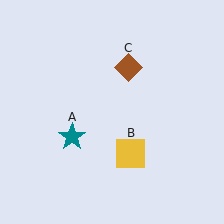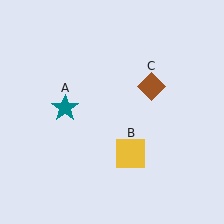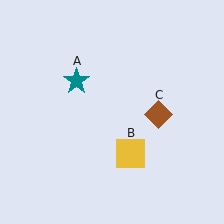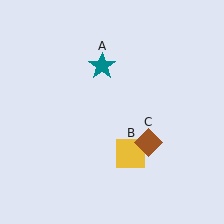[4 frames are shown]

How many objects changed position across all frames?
2 objects changed position: teal star (object A), brown diamond (object C).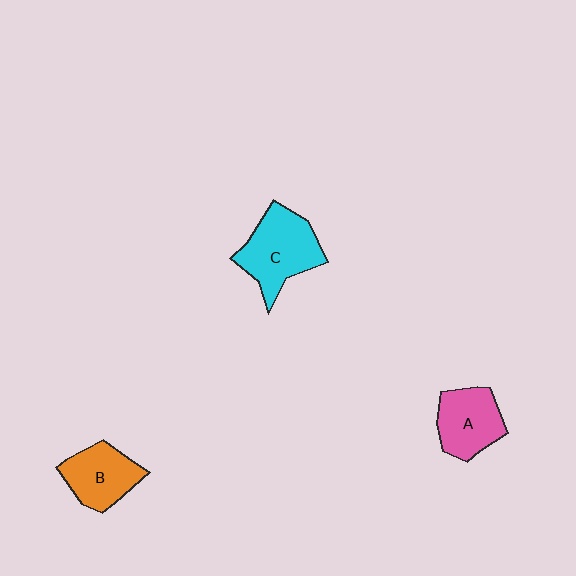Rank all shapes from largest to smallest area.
From largest to smallest: C (cyan), A (pink), B (orange).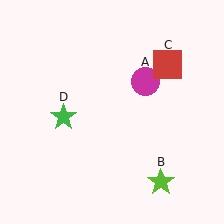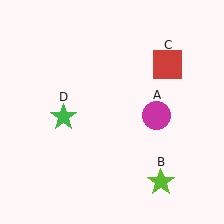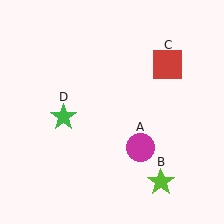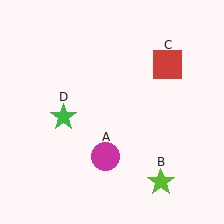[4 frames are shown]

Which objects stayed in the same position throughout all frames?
Lime star (object B) and red square (object C) and green star (object D) remained stationary.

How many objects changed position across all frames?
1 object changed position: magenta circle (object A).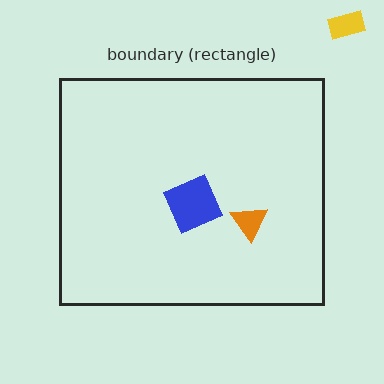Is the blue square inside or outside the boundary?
Inside.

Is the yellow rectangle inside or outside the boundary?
Outside.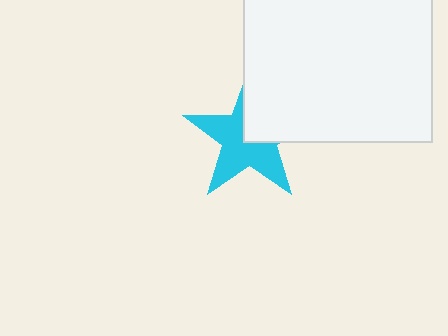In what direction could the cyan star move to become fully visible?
The cyan star could move toward the lower-left. That would shift it out from behind the white rectangle entirely.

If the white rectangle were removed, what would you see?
You would see the complete cyan star.